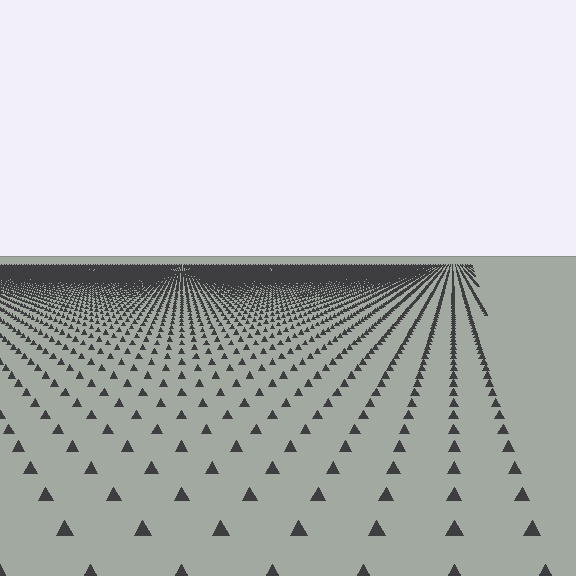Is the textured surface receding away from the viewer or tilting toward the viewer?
The surface is receding away from the viewer. Texture elements get smaller and denser toward the top.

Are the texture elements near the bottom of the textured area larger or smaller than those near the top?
Larger. Near the bottom, elements are closer to the viewer and appear at a bigger on-screen size.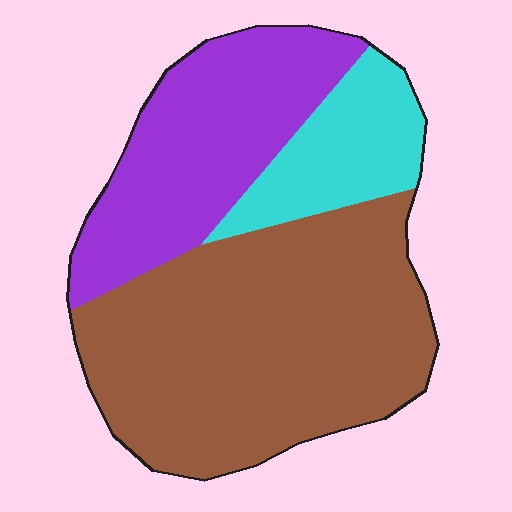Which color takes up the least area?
Cyan, at roughly 15%.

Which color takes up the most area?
Brown, at roughly 55%.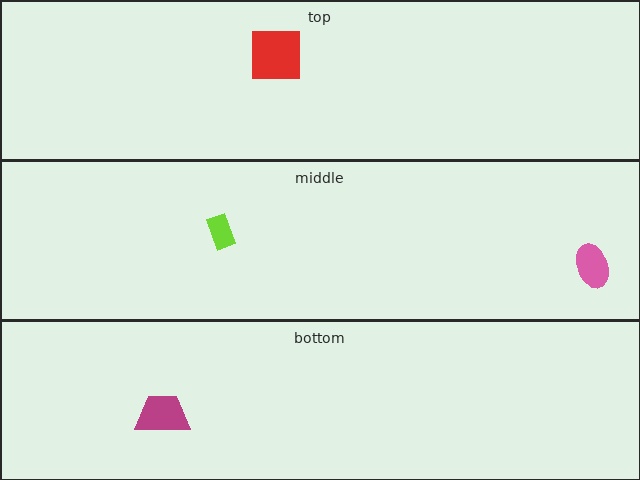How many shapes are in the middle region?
2.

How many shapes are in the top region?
1.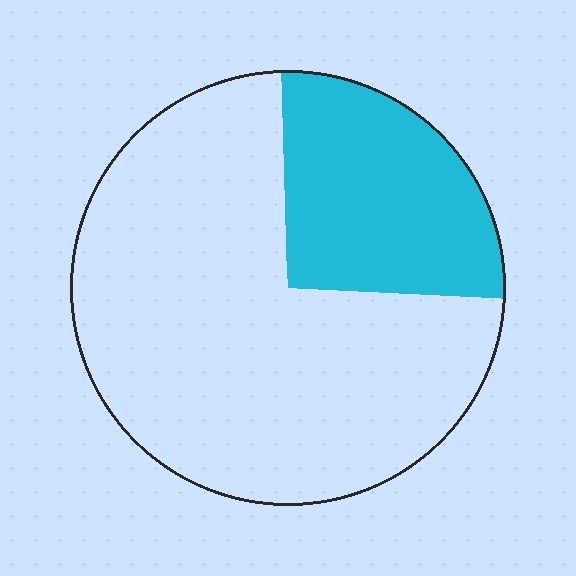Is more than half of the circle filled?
No.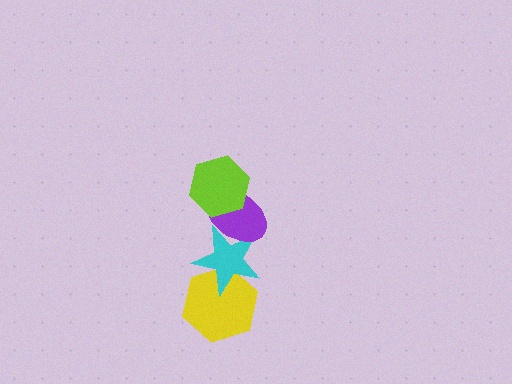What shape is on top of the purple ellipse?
The lime hexagon is on top of the purple ellipse.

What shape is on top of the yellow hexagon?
The cyan star is on top of the yellow hexagon.